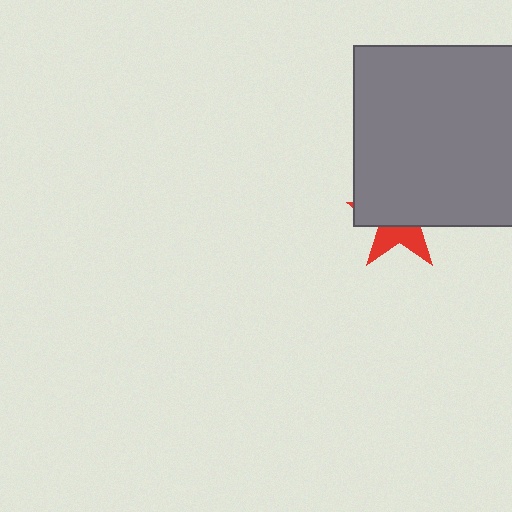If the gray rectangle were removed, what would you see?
You would see the complete red star.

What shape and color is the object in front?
The object in front is a gray rectangle.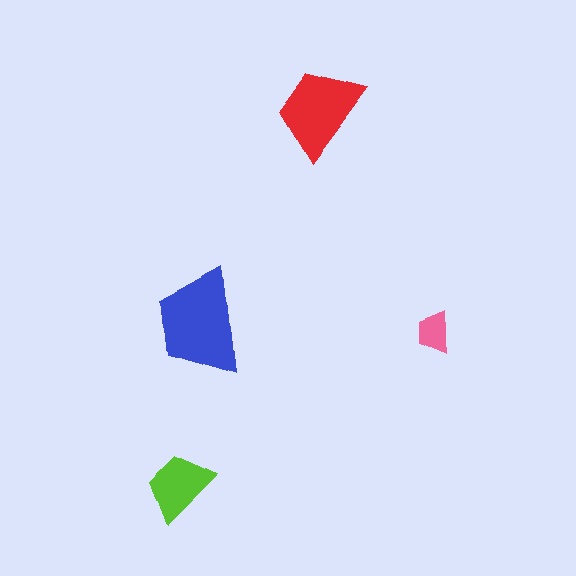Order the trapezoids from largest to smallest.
the blue one, the red one, the lime one, the pink one.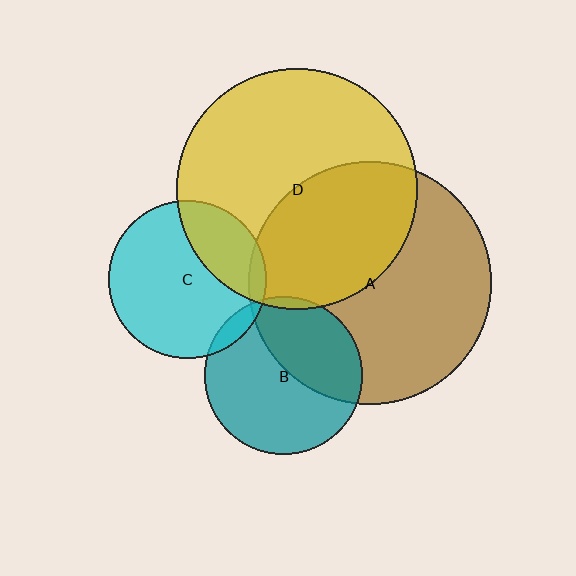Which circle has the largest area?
Circle A (brown).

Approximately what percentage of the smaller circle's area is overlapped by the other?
Approximately 5%.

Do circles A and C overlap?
Yes.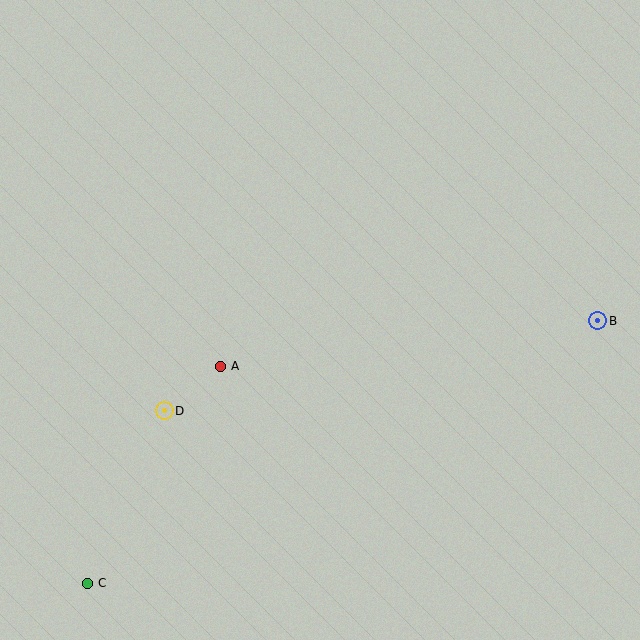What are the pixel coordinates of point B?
Point B is at (598, 321).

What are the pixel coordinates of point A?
Point A is at (220, 366).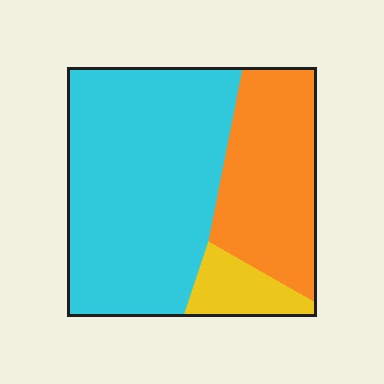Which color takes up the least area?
Yellow, at roughly 10%.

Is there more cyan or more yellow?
Cyan.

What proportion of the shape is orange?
Orange takes up about one third (1/3) of the shape.